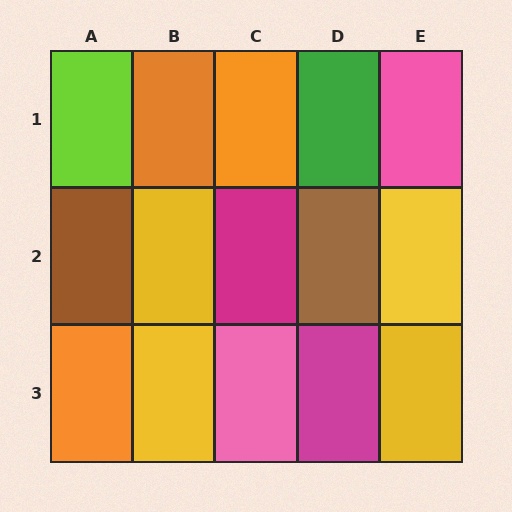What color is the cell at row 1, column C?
Orange.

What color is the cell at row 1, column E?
Pink.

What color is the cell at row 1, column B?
Orange.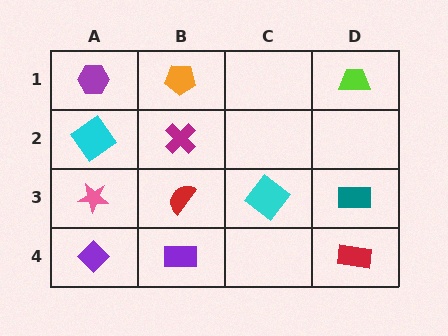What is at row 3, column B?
A red semicircle.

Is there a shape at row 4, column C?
No, that cell is empty.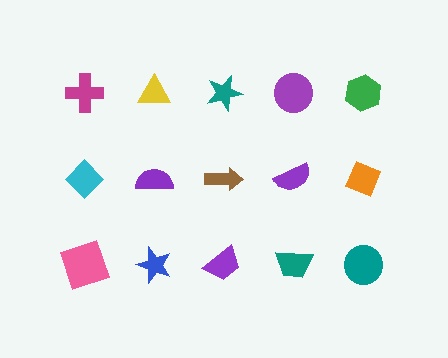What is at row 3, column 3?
A purple trapezoid.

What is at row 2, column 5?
An orange diamond.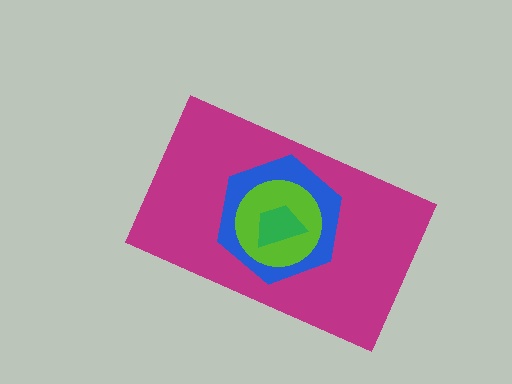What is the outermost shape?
The magenta rectangle.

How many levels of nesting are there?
4.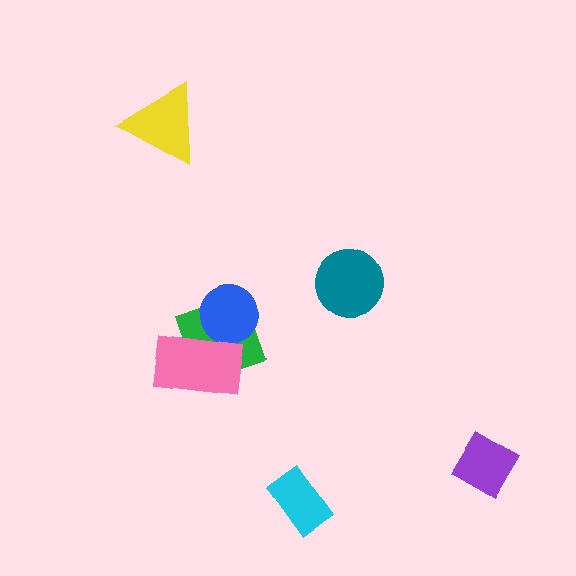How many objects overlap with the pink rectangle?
2 objects overlap with the pink rectangle.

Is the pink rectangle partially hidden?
No, no other shape covers it.